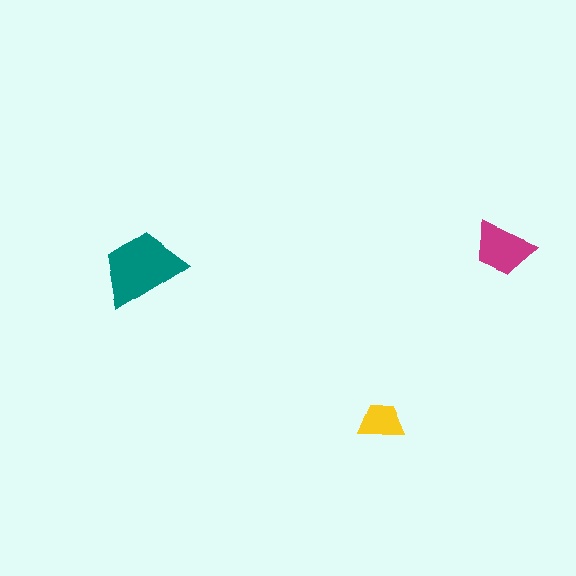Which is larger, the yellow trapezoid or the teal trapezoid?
The teal one.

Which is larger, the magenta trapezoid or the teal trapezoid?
The teal one.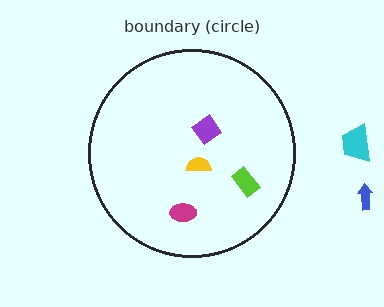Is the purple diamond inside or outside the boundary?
Inside.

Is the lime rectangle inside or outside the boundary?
Inside.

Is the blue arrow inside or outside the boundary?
Outside.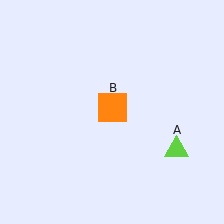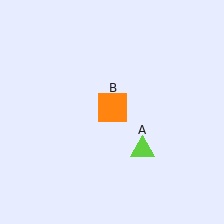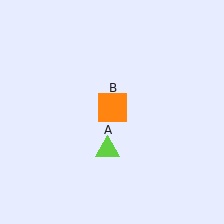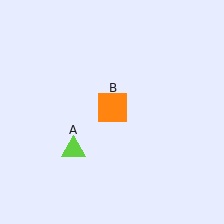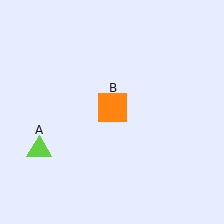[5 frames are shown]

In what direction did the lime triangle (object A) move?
The lime triangle (object A) moved left.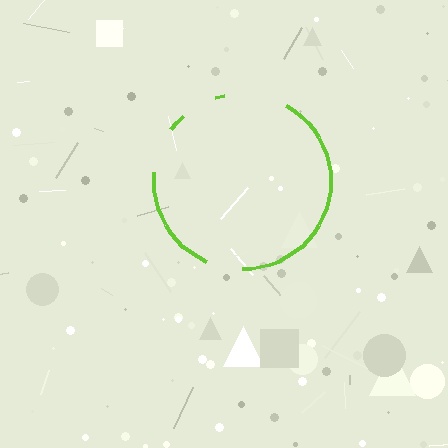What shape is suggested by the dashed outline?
The dashed outline suggests a circle.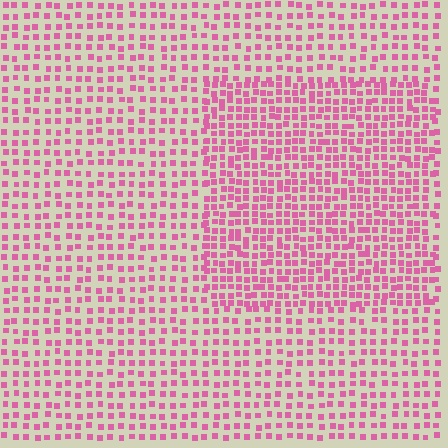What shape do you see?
I see a rectangle.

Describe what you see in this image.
The image contains small pink elements arranged at two different densities. A rectangle-shaped region is visible where the elements are more densely packed than the surrounding area.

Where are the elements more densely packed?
The elements are more densely packed inside the rectangle boundary.